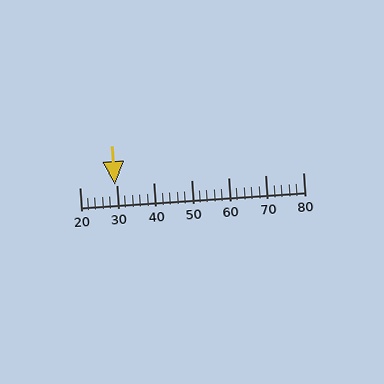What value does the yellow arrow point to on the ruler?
The yellow arrow points to approximately 30.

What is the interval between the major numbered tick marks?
The major tick marks are spaced 10 units apart.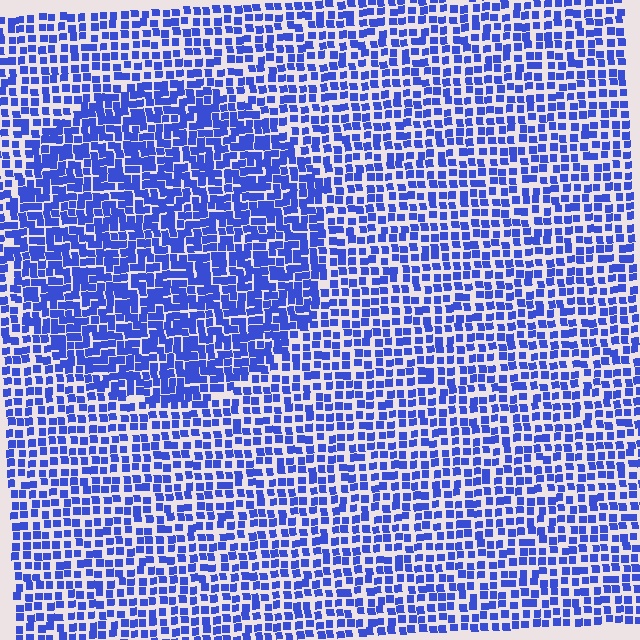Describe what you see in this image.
The image contains small blue elements arranged at two different densities. A circle-shaped region is visible where the elements are more densely packed than the surrounding area.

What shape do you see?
I see a circle.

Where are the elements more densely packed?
The elements are more densely packed inside the circle boundary.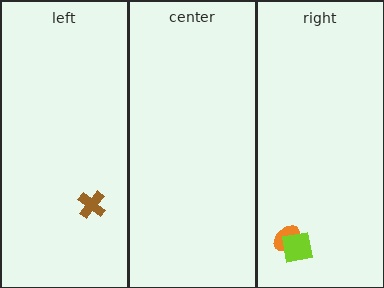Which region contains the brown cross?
The left region.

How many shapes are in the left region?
1.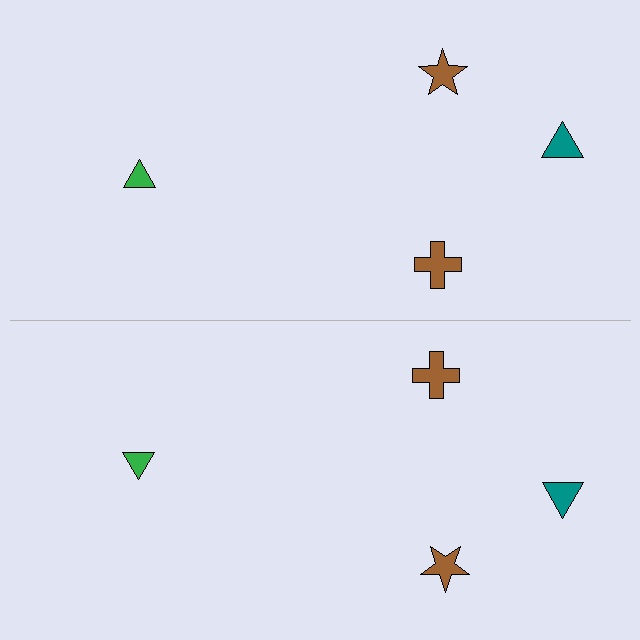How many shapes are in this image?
There are 8 shapes in this image.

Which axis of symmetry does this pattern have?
The pattern has a horizontal axis of symmetry running through the center of the image.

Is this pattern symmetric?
Yes, this pattern has bilateral (reflection) symmetry.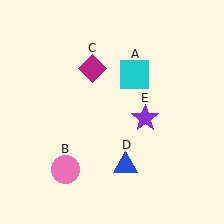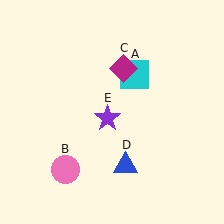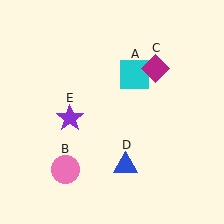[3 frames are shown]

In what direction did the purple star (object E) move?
The purple star (object E) moved left.